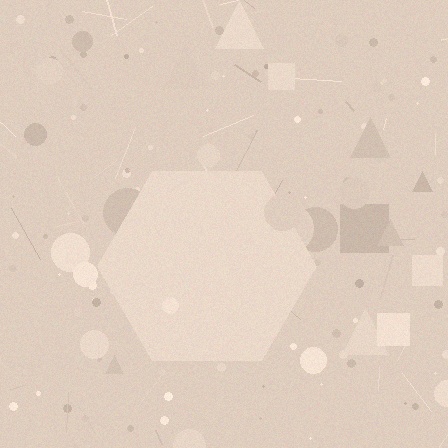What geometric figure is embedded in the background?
A hexagon is embedded in the background.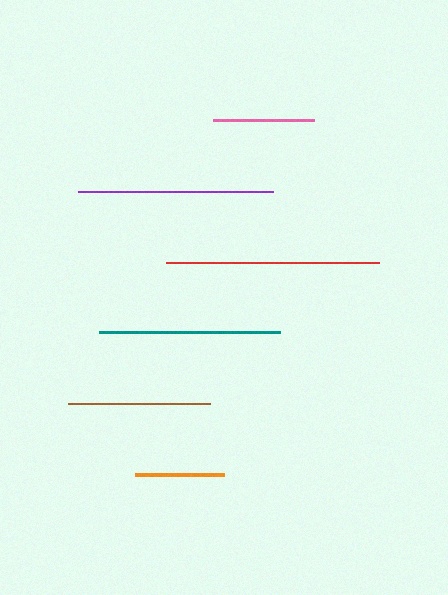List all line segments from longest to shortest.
From longest to shortest: red, purple, teal, brown, pink, orange.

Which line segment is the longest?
The red line is the longest at approximately 212 pixels.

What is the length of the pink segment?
The pink segment is approximately 101 pixels long.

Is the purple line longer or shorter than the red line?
The red line is longer than the purple line.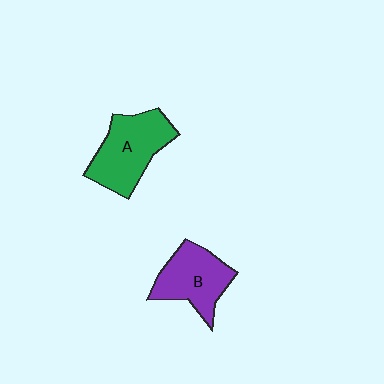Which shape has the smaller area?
Shape B (purple).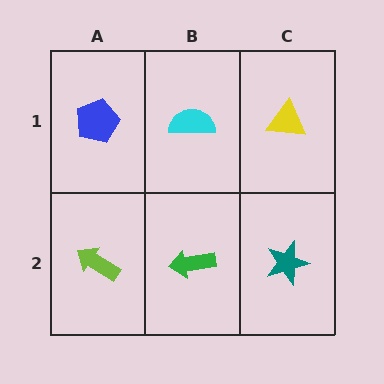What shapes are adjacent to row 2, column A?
A blue pentagon (row 1, column A), a green arrow (row 2, column B).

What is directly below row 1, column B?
A green arrow.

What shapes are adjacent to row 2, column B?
A cyan semicircle (row 1, column B), a lime arrow (row 2, column A), a teal star (row 2, column C).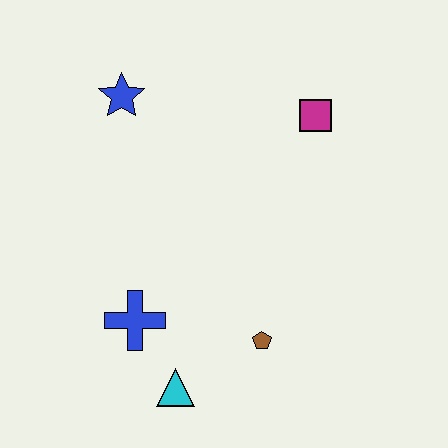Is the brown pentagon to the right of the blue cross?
Yes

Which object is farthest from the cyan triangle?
The magenta square is farthest from the cyan triangle.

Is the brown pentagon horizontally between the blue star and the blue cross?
No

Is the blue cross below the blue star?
Yes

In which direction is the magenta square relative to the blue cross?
The magenta square is above the blue cross.